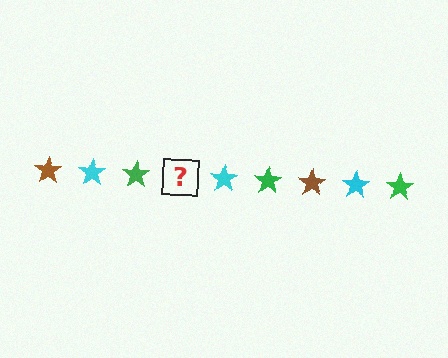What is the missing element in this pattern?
The missing element is a brown star.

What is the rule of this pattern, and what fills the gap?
The rule is that the pattern cycles through brown, cyan, green stars. The gap should be filled with a brown star.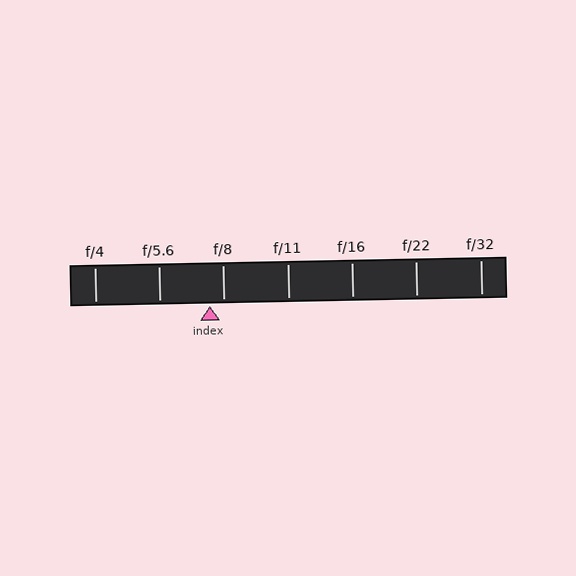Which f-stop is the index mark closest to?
The index mark is closest to f/8.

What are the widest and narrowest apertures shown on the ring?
The widest aperture shown is f/4 and the narrowest is f/32.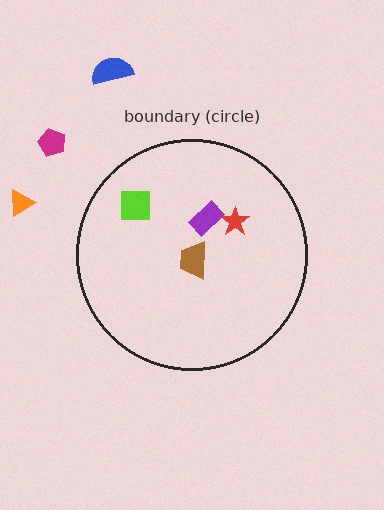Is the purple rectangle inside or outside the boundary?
Inside.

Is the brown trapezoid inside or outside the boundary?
Inside.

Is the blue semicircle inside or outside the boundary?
Outside.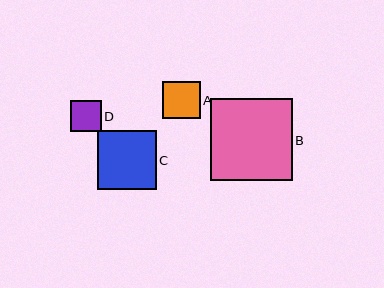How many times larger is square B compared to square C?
Square B is approximately 1.4 times the size of square C.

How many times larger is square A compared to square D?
Square A is approximately 1.2 times the size of square D.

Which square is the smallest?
Square D is the smallest with a size of approximately 31 pixels.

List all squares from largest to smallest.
From largest to smallest: B, C, A, D.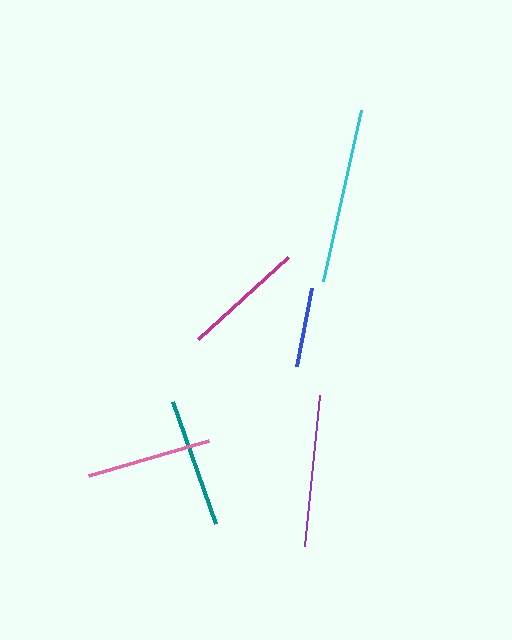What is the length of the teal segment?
The teal segment is approximately 129 pixels long.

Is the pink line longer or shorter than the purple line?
The purple line is longer than the pink line.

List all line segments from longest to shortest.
From longest to shortest: cyan, purple, teal, pink, magenta, blue.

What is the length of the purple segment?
The purple segment is approximately 153 pixels long.